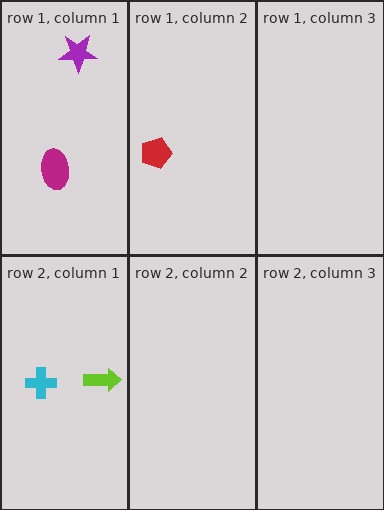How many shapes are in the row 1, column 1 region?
2.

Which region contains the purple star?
The row 1, column 1 region.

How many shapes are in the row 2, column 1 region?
2.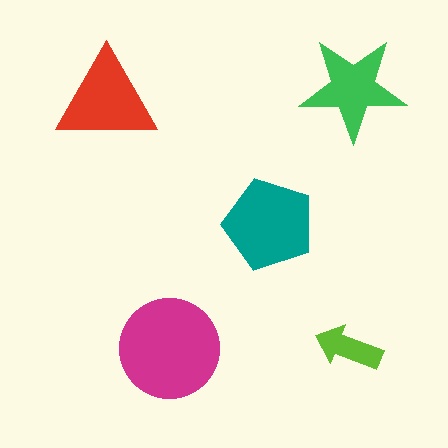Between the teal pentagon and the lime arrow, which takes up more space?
The teal pentagon.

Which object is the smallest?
The lime arrow.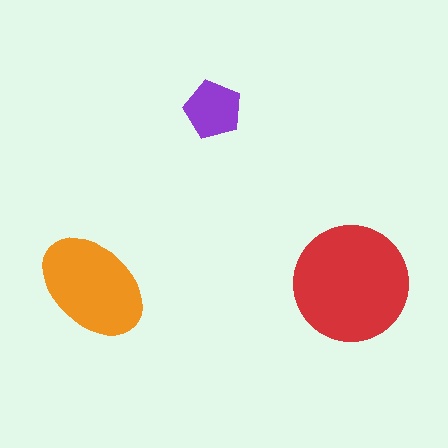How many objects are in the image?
There are 3 objects in the image.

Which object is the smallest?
The purple pentagon.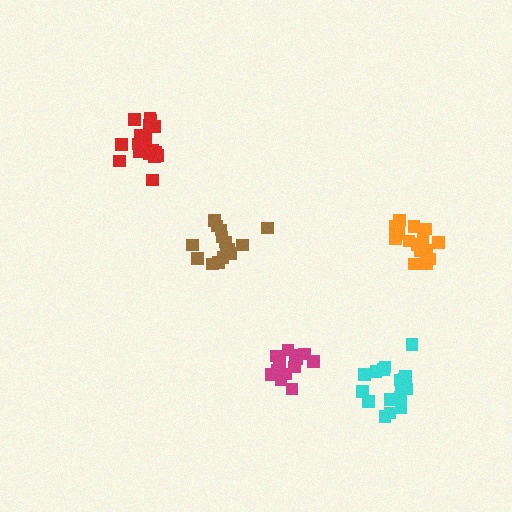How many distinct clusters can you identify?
There are 5 distinct clusters.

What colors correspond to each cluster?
The clusters are colored: brown, magenta, cyan, red, orange.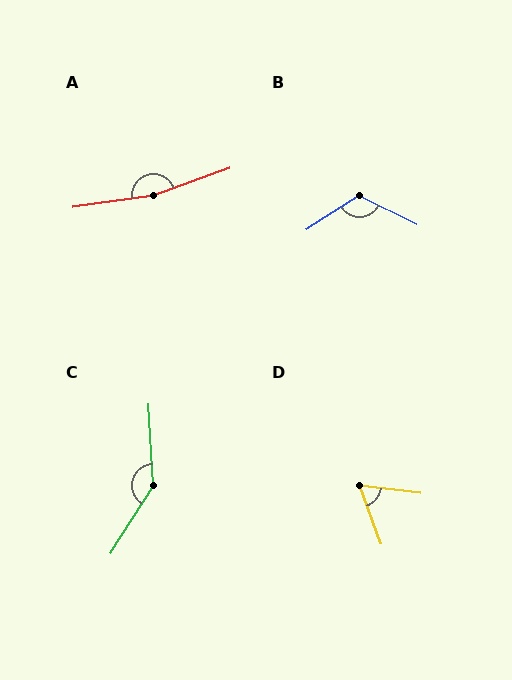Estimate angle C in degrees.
Approximately 145 degrees.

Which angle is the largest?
A, at approximately 168 degrees.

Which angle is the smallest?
D, at approximately 63 degrees.